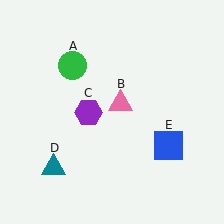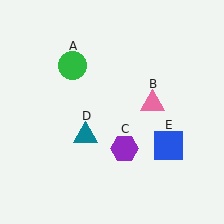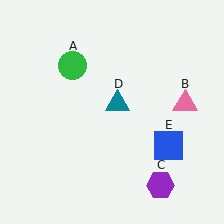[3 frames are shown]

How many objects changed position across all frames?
3 objects changed position: pink triangle (object B), purple hexagon (object C), teal triangle (object D).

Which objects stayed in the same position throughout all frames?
Green circle (object A) and blue square (object E) remained stationary.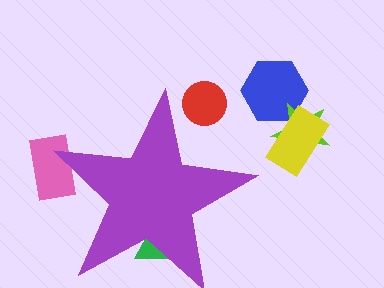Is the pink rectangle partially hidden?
Yes, the pink rectangle is partially hidden behind the purple star.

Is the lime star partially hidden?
No, the lime star is fully visible.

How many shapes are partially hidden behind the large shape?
3 shapes are partially hidden.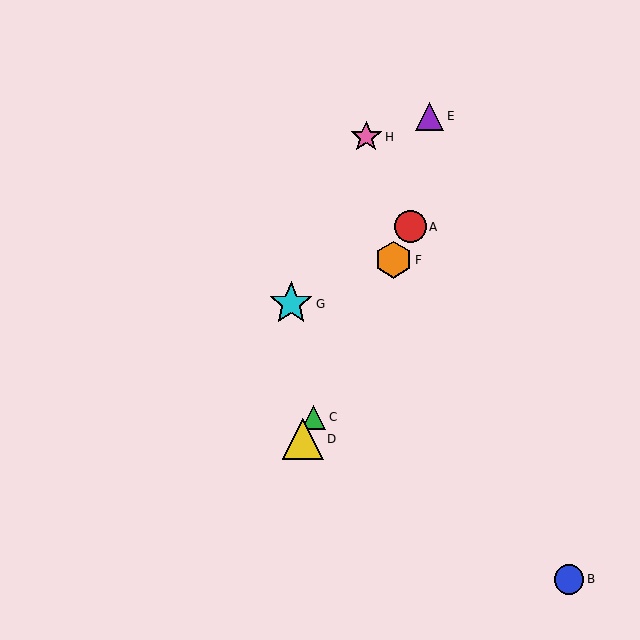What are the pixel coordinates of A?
Object A is at (410, 227).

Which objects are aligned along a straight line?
Objects A, C, D, F are aligned along a straight line.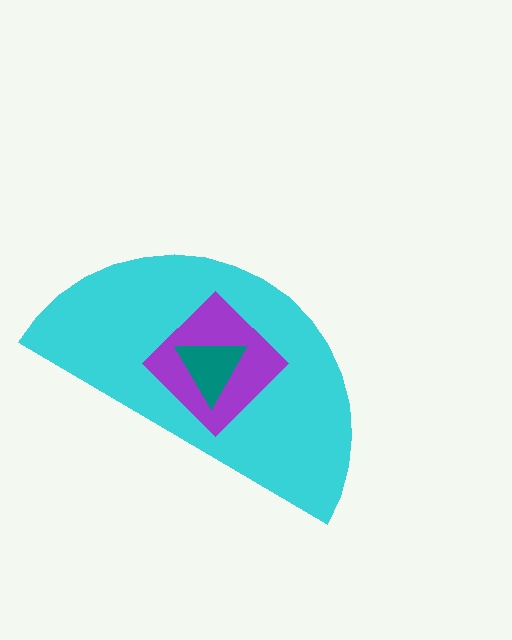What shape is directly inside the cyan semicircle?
The purple diamond.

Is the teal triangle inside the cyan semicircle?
Yes.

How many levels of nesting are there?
3.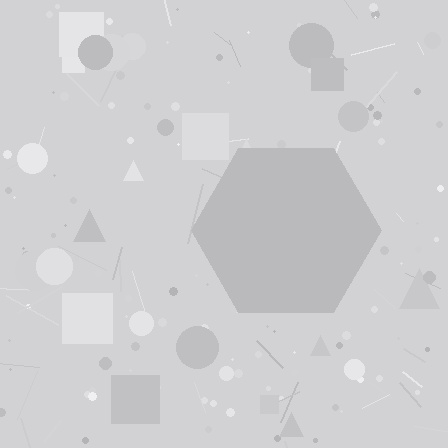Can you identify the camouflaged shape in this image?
The camouflaged shape is a hexagon.